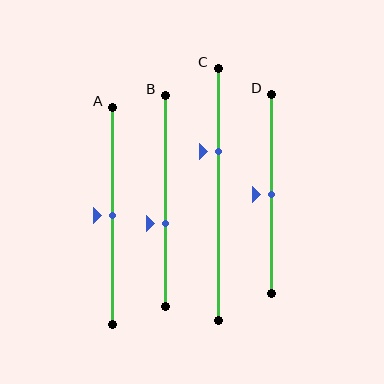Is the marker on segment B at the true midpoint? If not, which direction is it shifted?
No, the marker on segment B is shifted downward by about 11% of the segment length.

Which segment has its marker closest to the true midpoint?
Segment A has its marker closest to the true midpoint.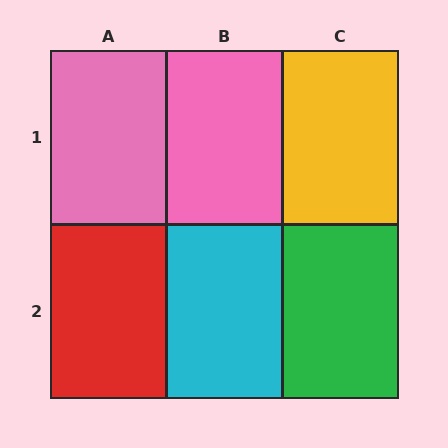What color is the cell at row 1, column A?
Pink.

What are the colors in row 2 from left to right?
Red, cyan, green.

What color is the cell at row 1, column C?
Yellow.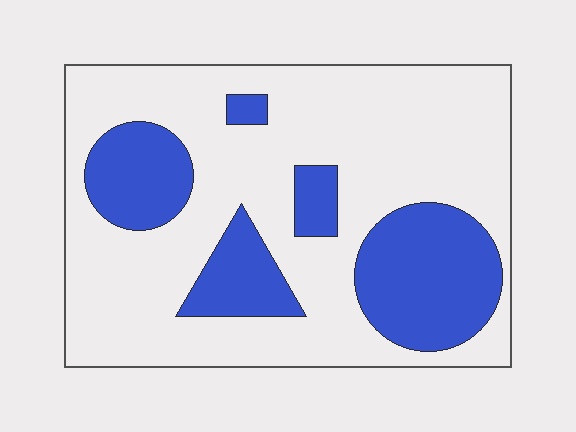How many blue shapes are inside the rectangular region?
5.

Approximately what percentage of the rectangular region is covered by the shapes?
Approximately 30%.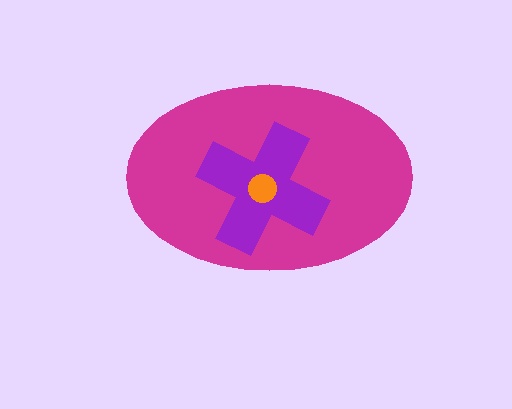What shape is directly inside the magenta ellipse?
The purple cross.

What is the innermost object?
The orange circle.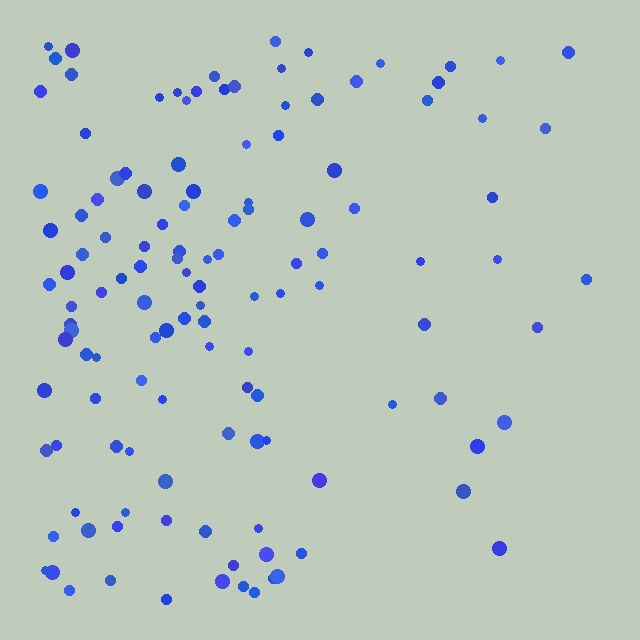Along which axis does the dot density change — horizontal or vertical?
Horizontal.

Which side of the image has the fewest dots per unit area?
The right.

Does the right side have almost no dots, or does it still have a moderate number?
Still a moderate number, just noticeably fewer than the left.